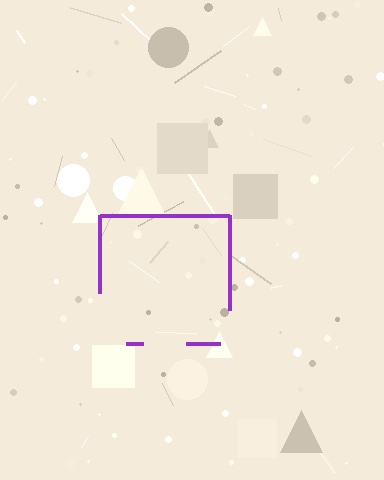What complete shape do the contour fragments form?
The contour fragments form a square.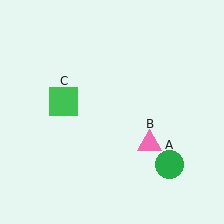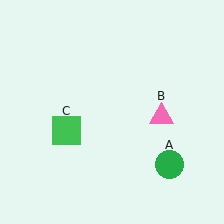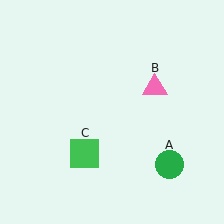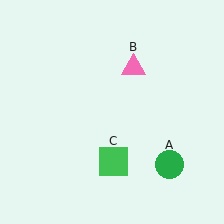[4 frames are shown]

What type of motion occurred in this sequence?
The pink triangle (object B), green square (object C) rotated counterclockwise around the center of the scene.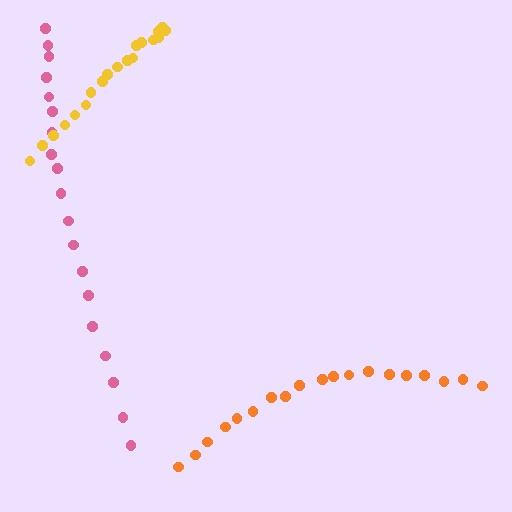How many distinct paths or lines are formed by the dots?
There are 3 distinct paths.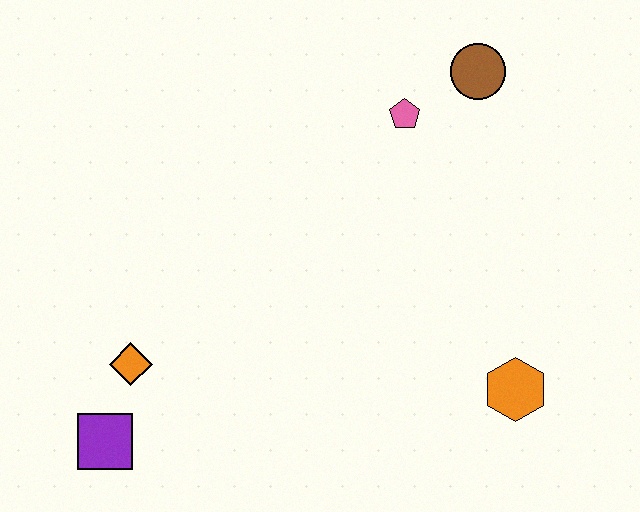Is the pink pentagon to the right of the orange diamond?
Yes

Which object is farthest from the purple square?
The brown circle is farthest from the purple square.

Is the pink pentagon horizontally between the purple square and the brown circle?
Yes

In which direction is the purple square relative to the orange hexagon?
The purple square is to the left of the orange hexagon.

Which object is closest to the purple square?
The orange diamond is closest to the purple square.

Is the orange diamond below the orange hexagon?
No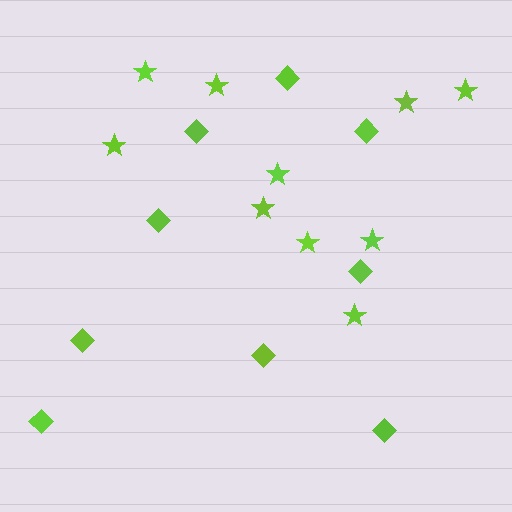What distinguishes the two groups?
There are 2 groups: one group of diamonds (9) and one group of stars (10).